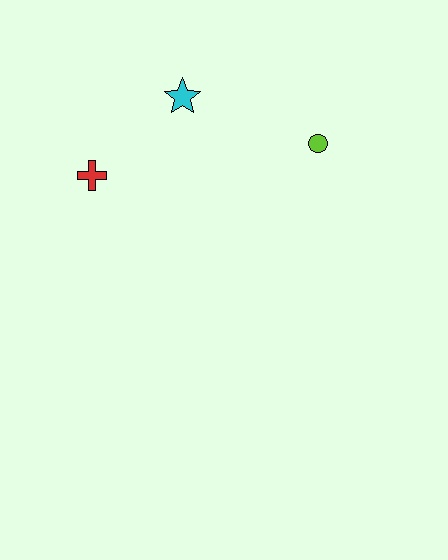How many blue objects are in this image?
There are no blue objects.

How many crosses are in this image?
There is 1 cross.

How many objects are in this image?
There are 3 objects.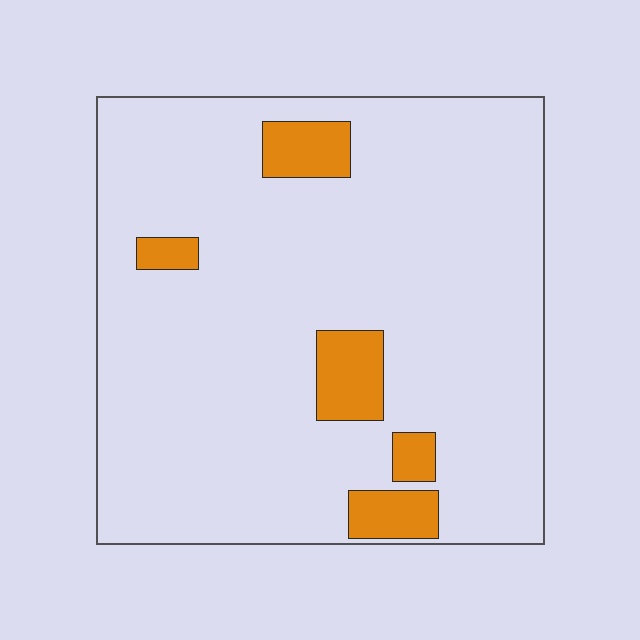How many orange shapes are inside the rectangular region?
5.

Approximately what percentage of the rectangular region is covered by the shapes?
Approximately 10%.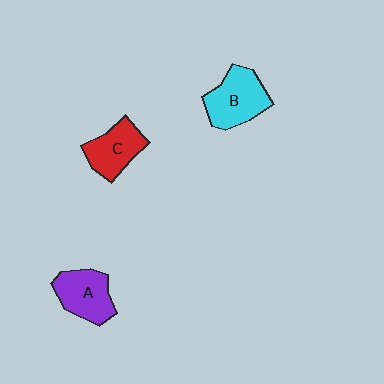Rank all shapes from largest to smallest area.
From largest to smallest: B (cyan), A (purple), C (red).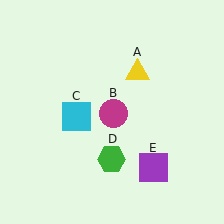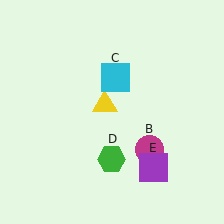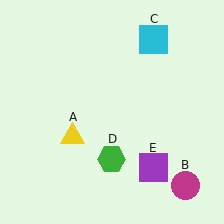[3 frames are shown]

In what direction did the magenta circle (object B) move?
The magenta circle (object B) moved down and to the right.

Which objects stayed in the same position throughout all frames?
Green hexagon (object D) and purple square (object E) remained stationary.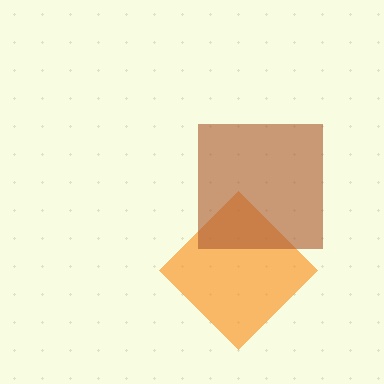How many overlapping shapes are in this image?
There are 2 overlapping shapes in the image.